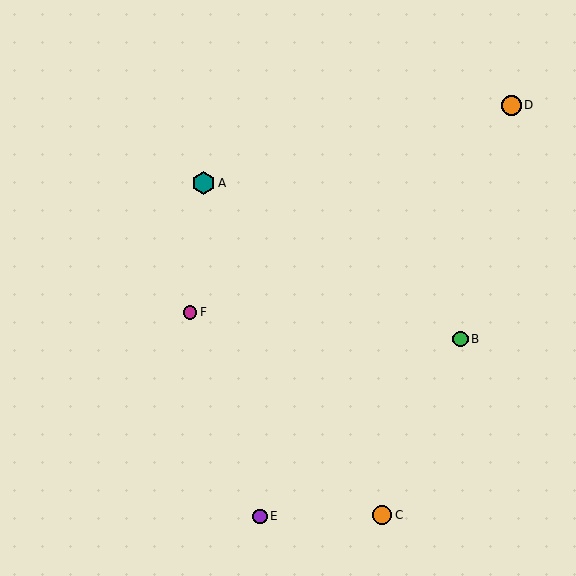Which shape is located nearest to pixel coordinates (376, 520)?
The orange circle (labeled C) at (382, 515) is nearest to that location.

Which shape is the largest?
The teal hexagon (labeled A) is the largest.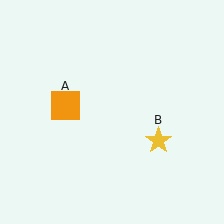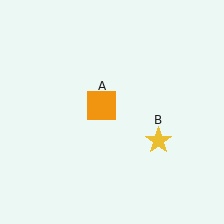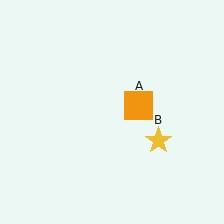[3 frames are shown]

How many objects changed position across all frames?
1 object changed position: orange square (object A).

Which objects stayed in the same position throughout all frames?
Yellow star (object B) remained stationary.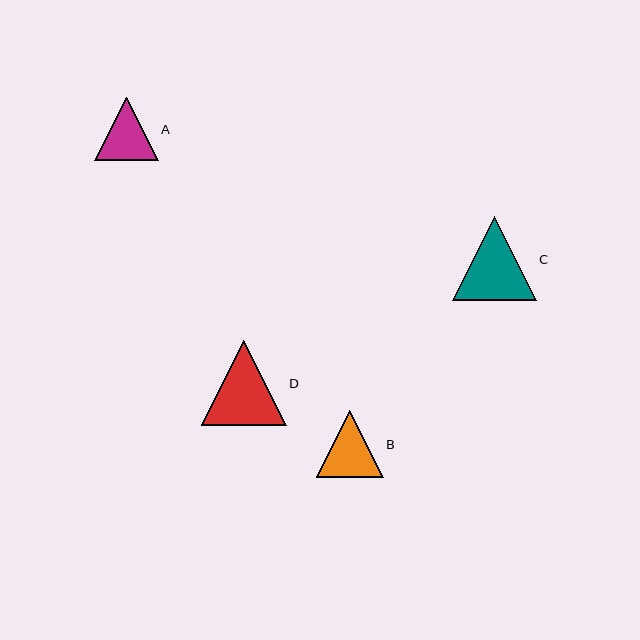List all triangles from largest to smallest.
From largest to smallest: D, C, B, A.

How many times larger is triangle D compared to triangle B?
Triangle D is approximately 1.3 times the size of triangle B.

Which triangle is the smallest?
Triangle A is the smallest with a size of approximately 63 pixels.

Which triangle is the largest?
Triangle D is the largest with a size of approximately 85 pixels.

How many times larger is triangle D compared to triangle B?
Triangle D is approximately 1.3 times the size of triangle B.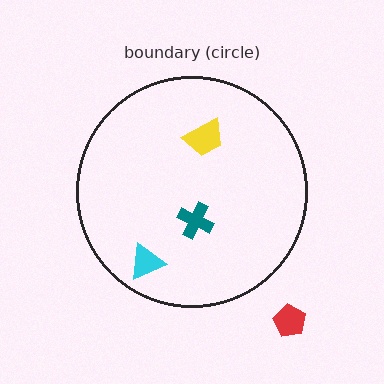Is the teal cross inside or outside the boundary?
Inside.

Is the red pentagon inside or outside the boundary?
Outside.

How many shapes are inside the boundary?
3 inside, 1 outside.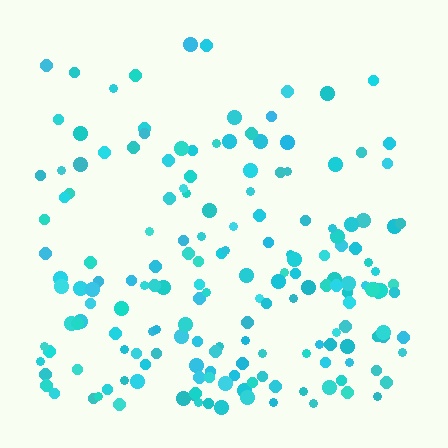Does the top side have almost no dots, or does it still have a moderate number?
Still a moderate number, just noticeably fewer than the bottom.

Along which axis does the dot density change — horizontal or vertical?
Vertical.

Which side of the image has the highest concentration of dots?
The bottom.